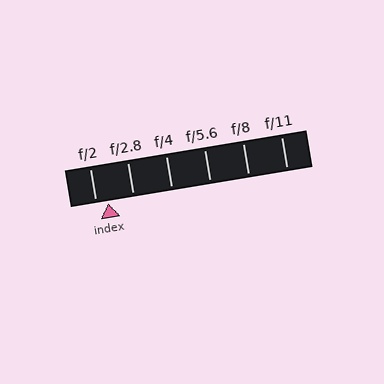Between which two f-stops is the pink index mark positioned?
The index mark is between f/2 and f/2.8.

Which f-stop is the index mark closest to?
The index mark is closest to f/2.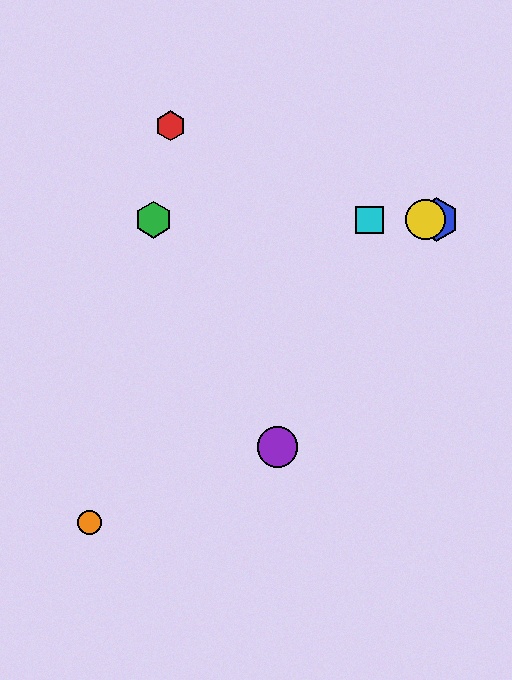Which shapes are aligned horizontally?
The blue hexagon, the green hexagon, the yellow circle, the cyan square are aligned horizontally.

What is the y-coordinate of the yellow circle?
The yellow circle is at y≈220.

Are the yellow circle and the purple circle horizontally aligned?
No, the yellow circle is at y≈220 and the purple circle is at y≈447.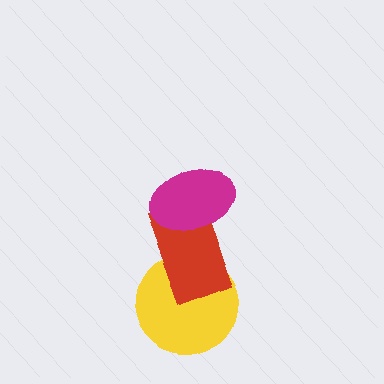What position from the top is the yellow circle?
The yellow circle is 3rd from the top.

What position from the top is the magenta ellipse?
The magenta ellipse is 1st from the top.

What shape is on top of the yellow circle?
The red rectangle is on top of the yellow circle.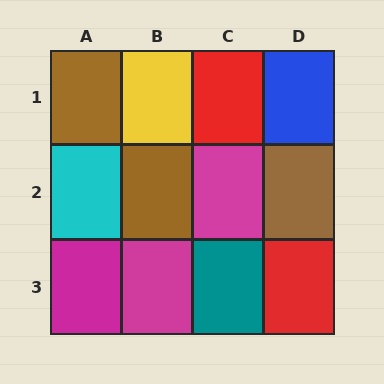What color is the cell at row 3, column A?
Magenta.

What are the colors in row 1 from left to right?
Brown, yellow, red, blue.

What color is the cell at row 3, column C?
Teal.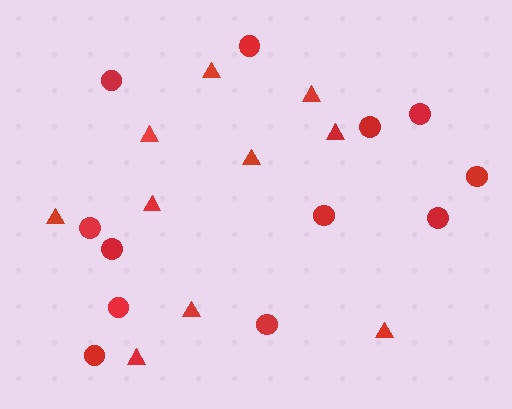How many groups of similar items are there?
There are 2 groups: one group of circles (12) and one group of triangles (10).